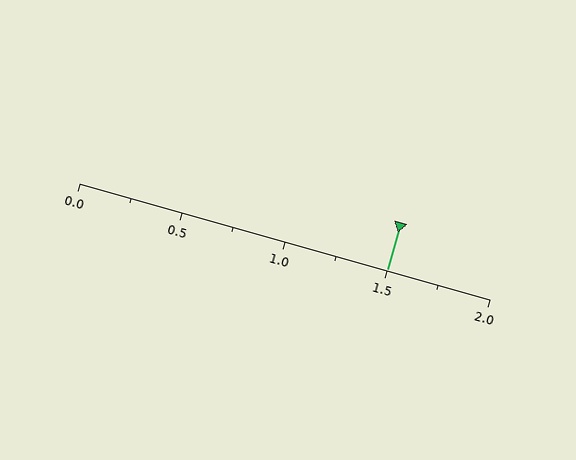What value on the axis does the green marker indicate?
The marker indicates approximately 1.5.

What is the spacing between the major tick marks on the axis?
The major ticks are spaced 0.5 apart.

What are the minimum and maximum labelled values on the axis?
The axis runs from 0.0 to 2.0.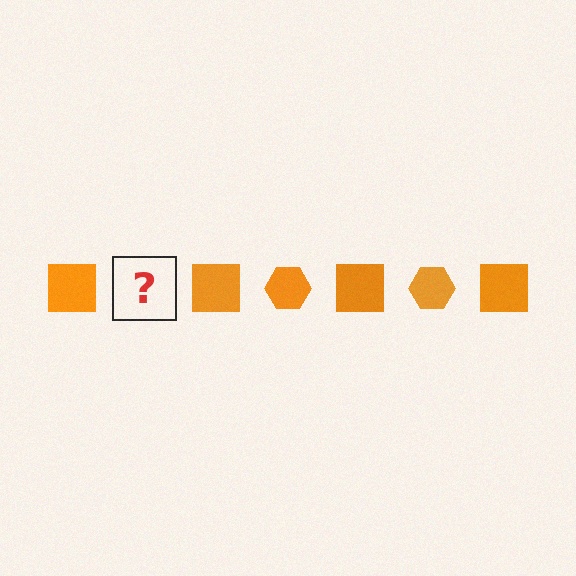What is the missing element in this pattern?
The missing element is an orange hexagon.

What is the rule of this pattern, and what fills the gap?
The rule is that the pattern cycles through square, hexagon shapes in orange. The gap should be filled with an orange hexagon.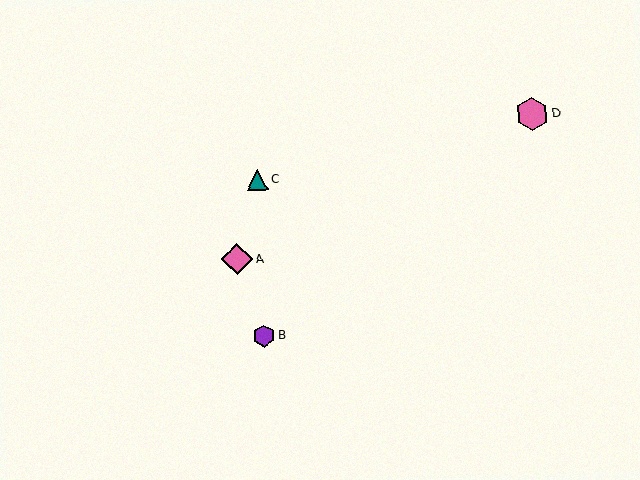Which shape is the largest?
The pink hexagon (labeled D) is the largest.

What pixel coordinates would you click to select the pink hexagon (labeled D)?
Click at (532, 114) to select the pink hexagon D.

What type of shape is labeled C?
Shape C is a teal triangle.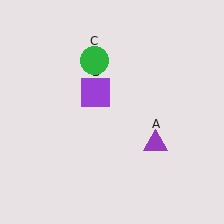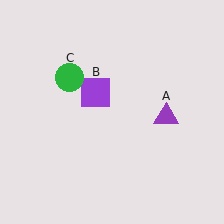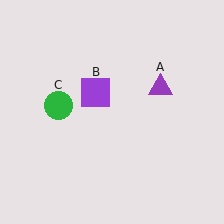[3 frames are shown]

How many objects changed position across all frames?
2 objects changed position: purple triangle (object A), green circle (object C).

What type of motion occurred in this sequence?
The purple triangle (object A), green circle (object C) rotated counterclockwise around the center of the scene.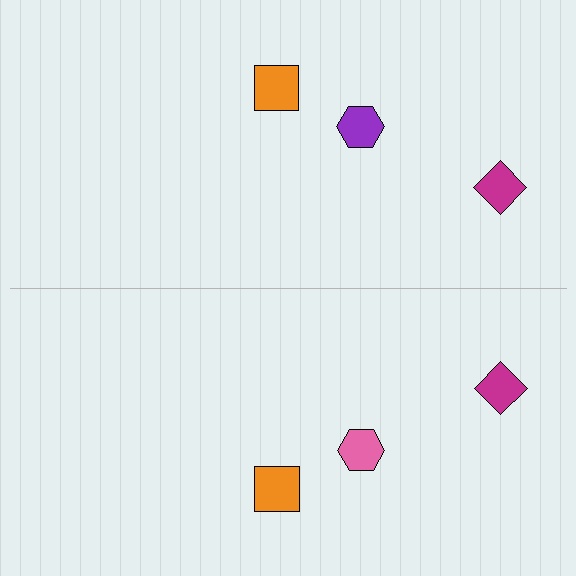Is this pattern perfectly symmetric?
No, the pattern is not perfectly symmetric. The pink hexagon on the bottom side breaks the symmetry — its mirror counterpart is purple.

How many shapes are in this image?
There are 6 shapes in this image.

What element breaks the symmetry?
The pink hexagon on the bottom side breaks the symmetry — its mirror counterpart is purple.